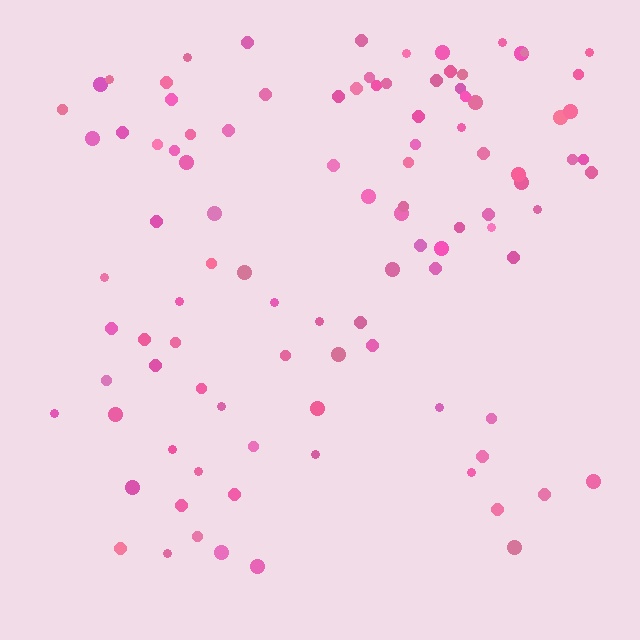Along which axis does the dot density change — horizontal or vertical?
Vertical.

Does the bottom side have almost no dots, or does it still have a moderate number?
Still a moderate number, just noticeably fewer than the top.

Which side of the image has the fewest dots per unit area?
The bottom.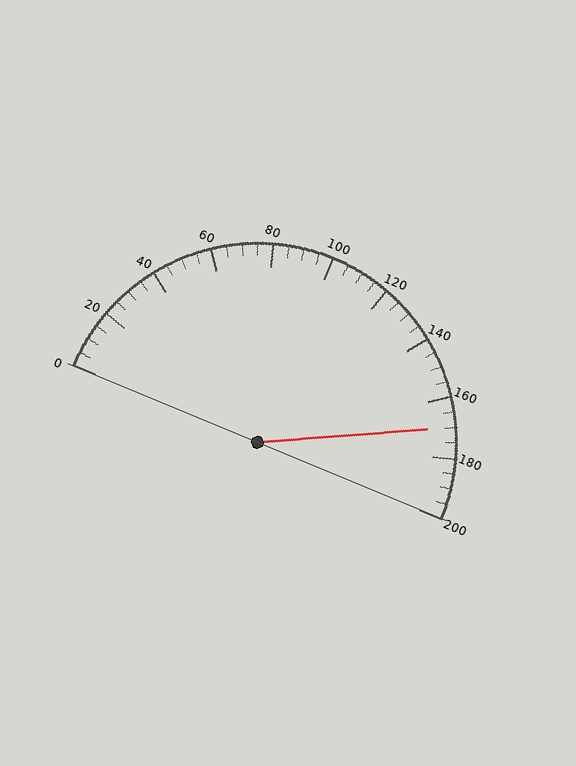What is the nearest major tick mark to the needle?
The nearest major tick mark is 160.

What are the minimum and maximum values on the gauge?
The gauge ranges from 0 to 200.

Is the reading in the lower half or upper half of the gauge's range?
The reading is in the upper half of the range (0 to 200).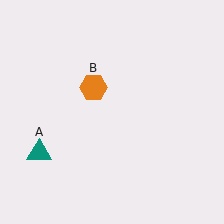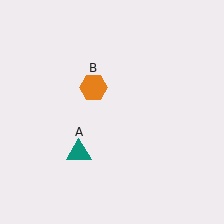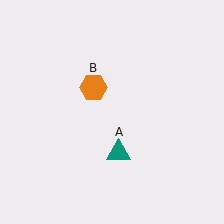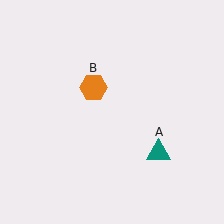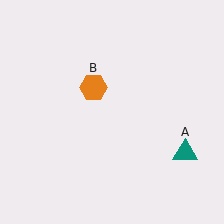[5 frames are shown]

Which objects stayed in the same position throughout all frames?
Orange hexagon (object B) remained stationary.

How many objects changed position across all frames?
1 object changed position: teal triangle (object A).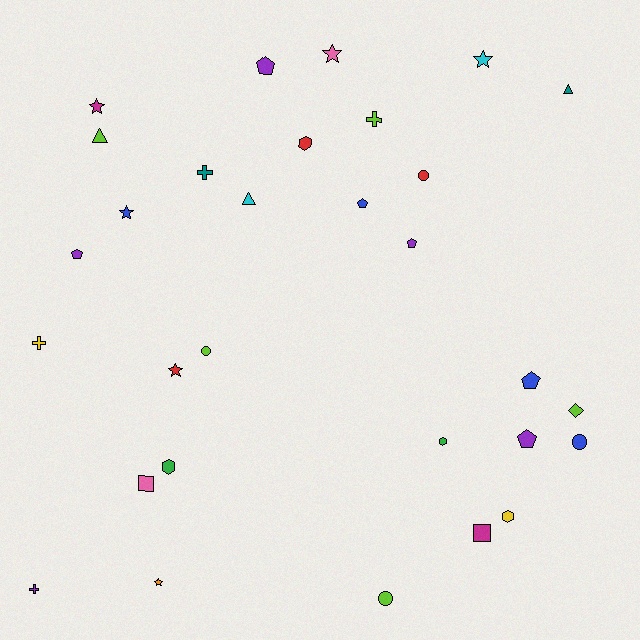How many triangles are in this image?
There are 3 triangles.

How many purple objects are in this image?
There are 5 purple objects.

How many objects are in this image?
There are 30 objects.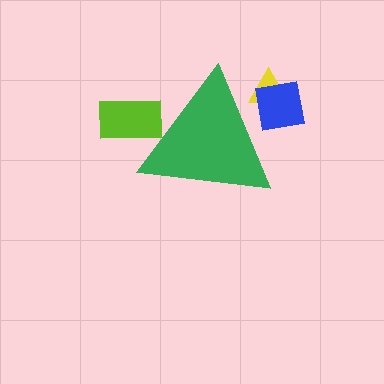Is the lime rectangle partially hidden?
Yes, the lime rectangle is partially hidden behind the green triangle.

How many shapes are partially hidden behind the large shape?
3 shapes are partially hidden.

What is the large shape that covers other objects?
A green triangle.